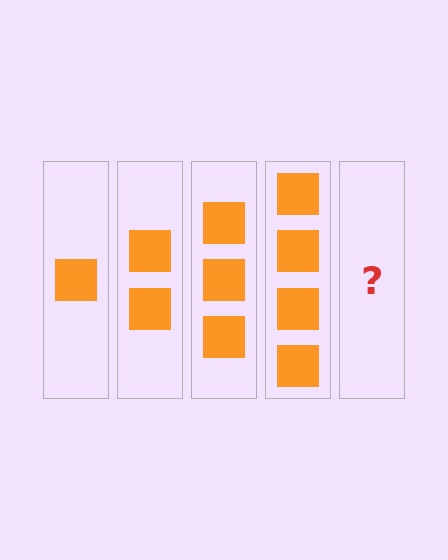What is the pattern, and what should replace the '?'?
The pattern is that each step adds one more square. The '?' should be 5 squares.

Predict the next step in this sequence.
The next step is 5 squares.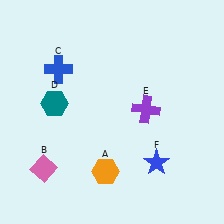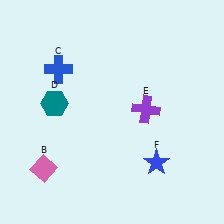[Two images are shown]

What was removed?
The orange hexagon (A) was removed in Image 2.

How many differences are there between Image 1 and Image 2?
There is 1 difference between the two images.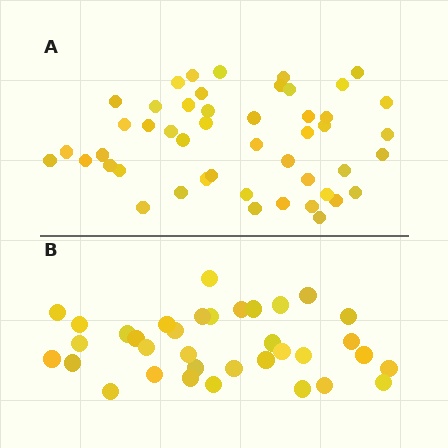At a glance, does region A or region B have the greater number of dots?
Region A (the top region) has more dots.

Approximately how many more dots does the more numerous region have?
Region A has approximately 15 more dots than region B.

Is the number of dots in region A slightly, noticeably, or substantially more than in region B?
Region A has noticeably more, but not dramatically so. The ratio is roughly 1.4 to 1.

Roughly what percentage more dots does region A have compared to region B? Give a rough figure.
About 35% more.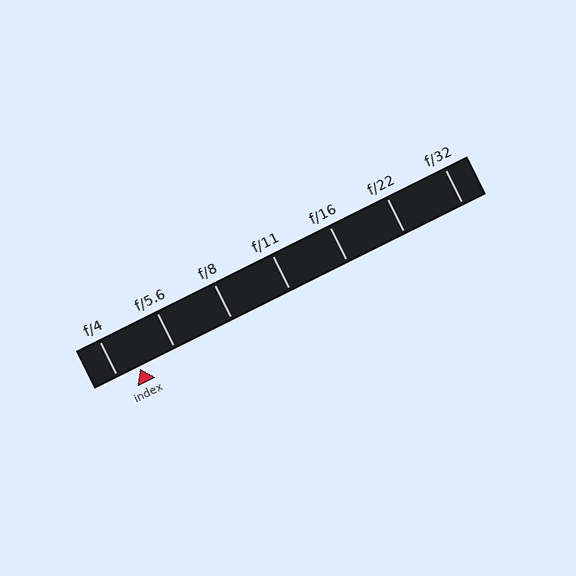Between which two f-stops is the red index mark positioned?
The index mark is between f/4 and f/5.6.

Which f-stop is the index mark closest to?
The index mark is closest to f/4.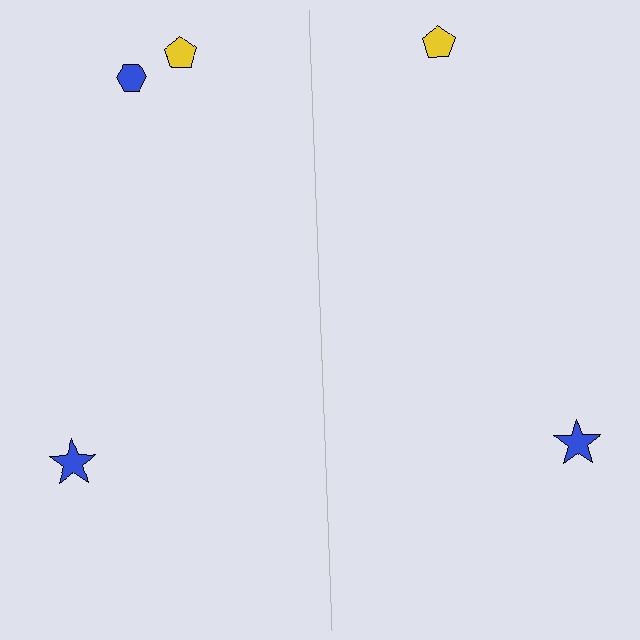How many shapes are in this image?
There are 5 shapes in this image.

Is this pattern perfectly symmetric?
No, the pattern is not perfectly symmetric. A blue hexagon is missing from the right side.